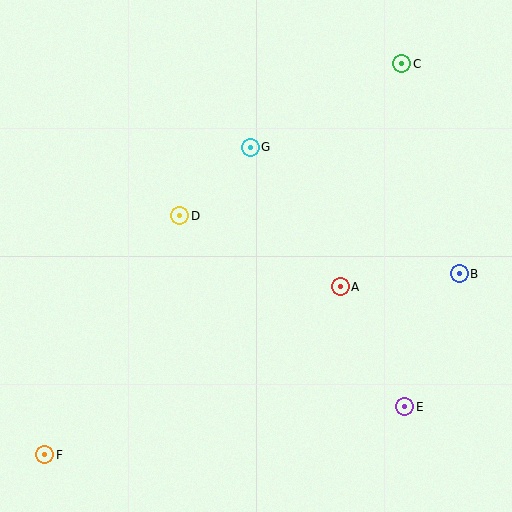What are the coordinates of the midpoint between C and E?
The midpoint between C and E is at (403, 235).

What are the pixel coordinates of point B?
Point B is at (459, 274).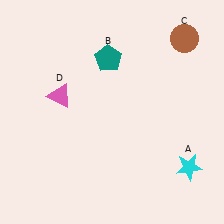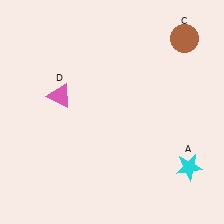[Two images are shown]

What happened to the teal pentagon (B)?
The teal pentagon (B) was removed in Image 2. It was in the top-left area of Image 1.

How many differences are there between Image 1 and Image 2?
There is 1 difference between the two images.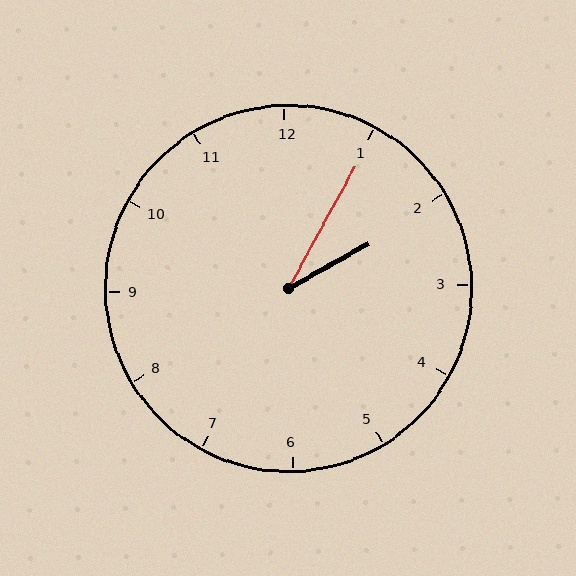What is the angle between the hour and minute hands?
Approximately 32 degrees.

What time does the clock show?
2:05.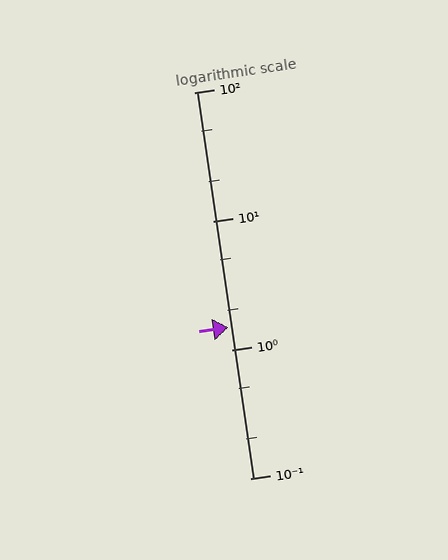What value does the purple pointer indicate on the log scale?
The pointer indicates approximately 1.5.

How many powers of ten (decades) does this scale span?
The scale spans 3 decades, from 0.1 to 100.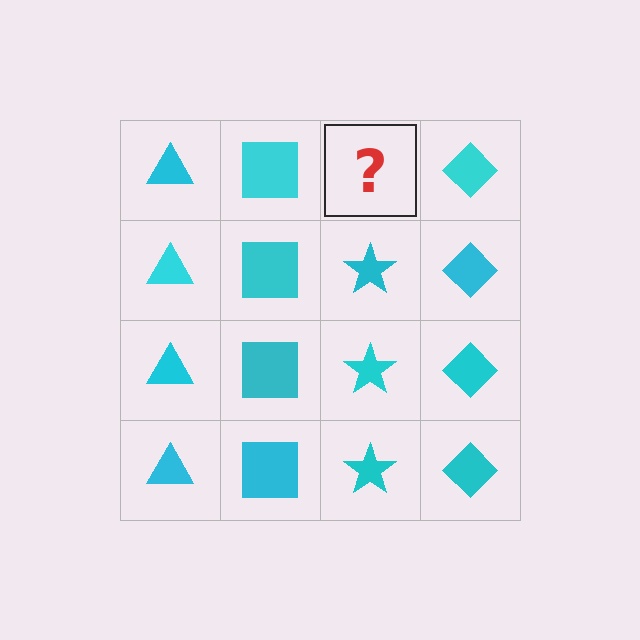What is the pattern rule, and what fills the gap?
The rule is that each column has a consistent shape. The gap should be filled with a cyan star.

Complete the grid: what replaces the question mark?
The question mark should be replaced with a cyan star.